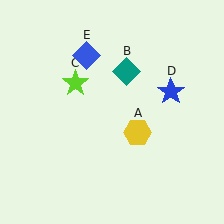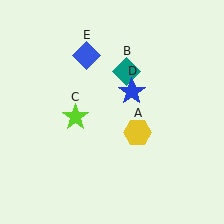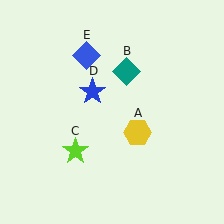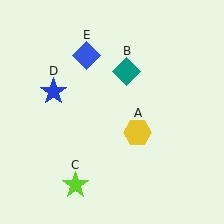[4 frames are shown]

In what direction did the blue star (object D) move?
The blue star (object D) moved left.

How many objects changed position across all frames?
2 objects changed position: lime star (object C), blue star (object D).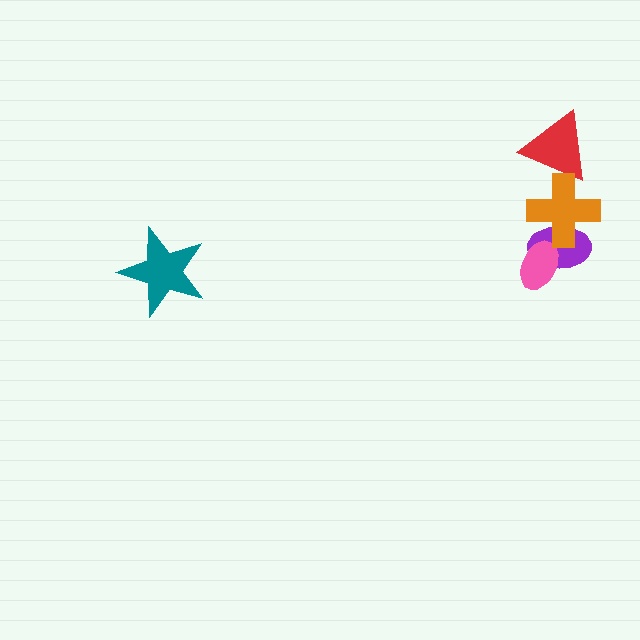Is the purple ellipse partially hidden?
Yes, it is partially covered by another shape.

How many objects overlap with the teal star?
0 objects overlap with the teal star.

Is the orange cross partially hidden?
No, no other shape covers it.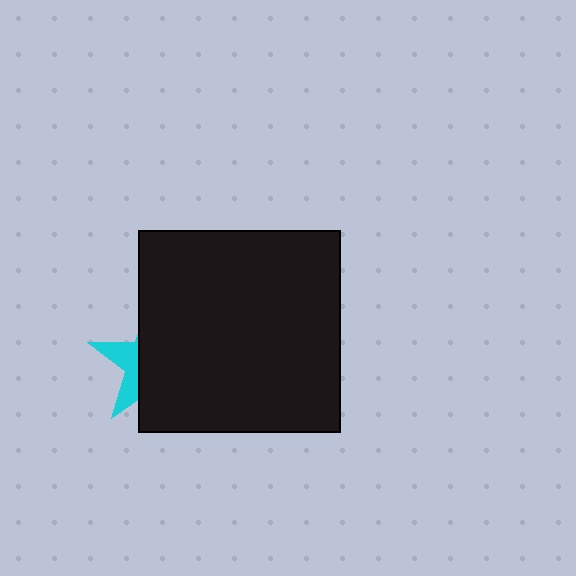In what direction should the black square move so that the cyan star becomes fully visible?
The black square should move right. That is the shortest direction to clear the overlap and leave the cyan star fully visible.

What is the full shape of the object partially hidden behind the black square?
The partially hidden object is a cyan star.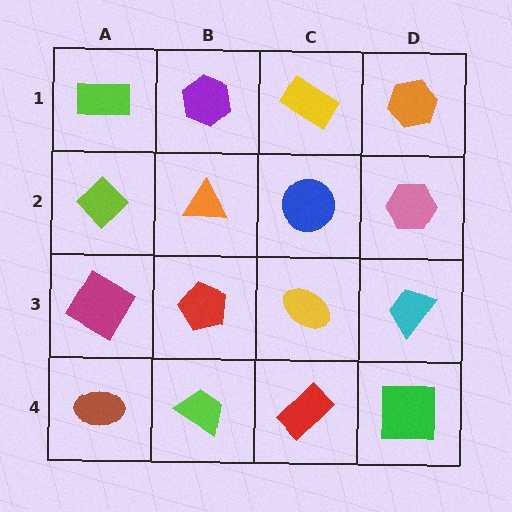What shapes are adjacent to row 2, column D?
An orange hexagon (row 1, column D), a cyan trapezoid (row 3, column D), a blue circle (row 2, column C).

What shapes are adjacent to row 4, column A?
A magenta diamond (row 3, column A), a lime trapezoid (row 4, column B).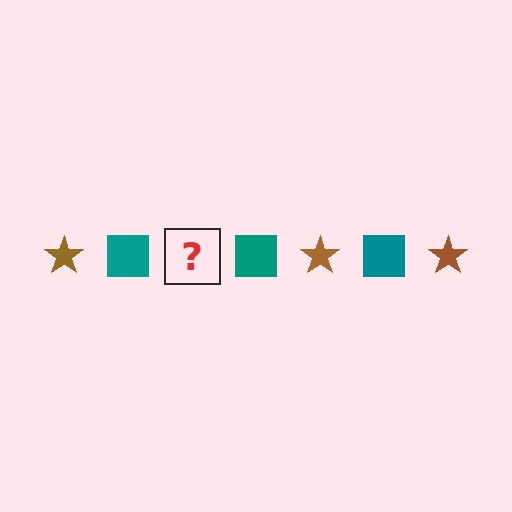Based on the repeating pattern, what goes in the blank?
The blank should be a brown star.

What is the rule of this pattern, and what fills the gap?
The rule is that the pattern alternates between brown star and teal square. The gap should be filled with a brown star.